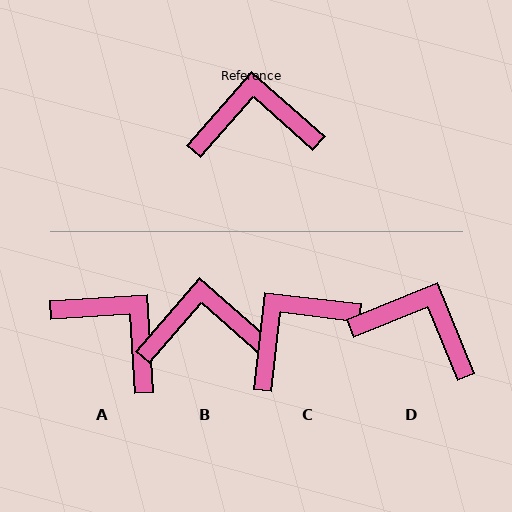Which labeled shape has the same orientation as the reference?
B.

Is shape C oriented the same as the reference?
No, it is off by about 34 degrees.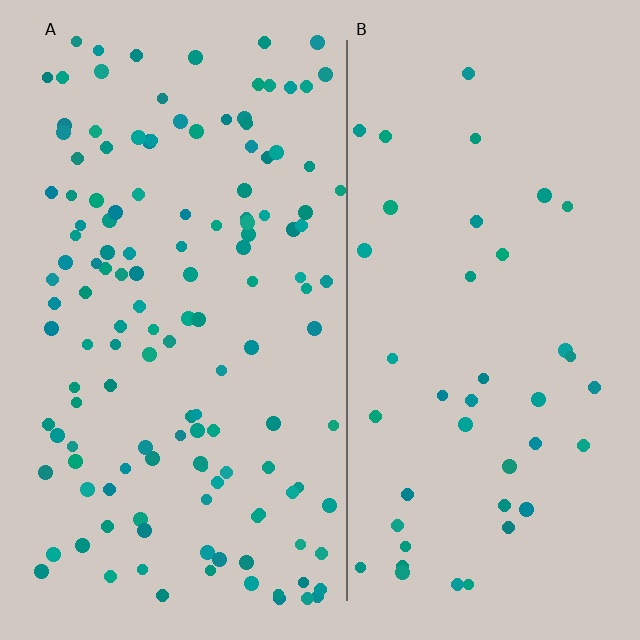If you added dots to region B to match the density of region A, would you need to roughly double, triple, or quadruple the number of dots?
Approximately triple.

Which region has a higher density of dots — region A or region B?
A (the left).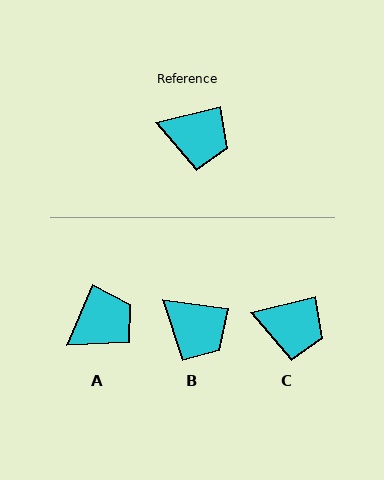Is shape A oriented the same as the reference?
No, it is off by about 53 degrees.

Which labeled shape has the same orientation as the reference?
C.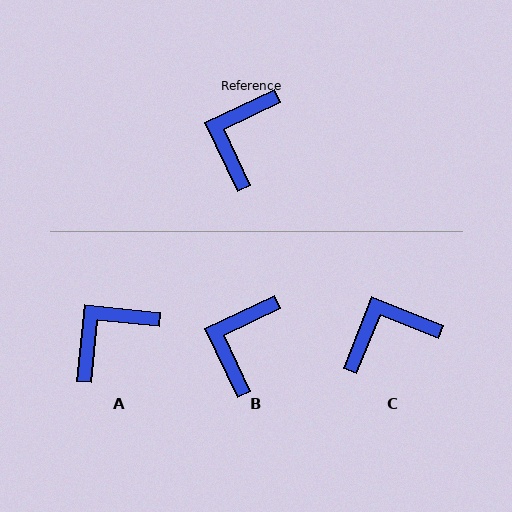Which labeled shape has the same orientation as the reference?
B.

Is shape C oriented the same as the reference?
No, it is off by about 47 degrees.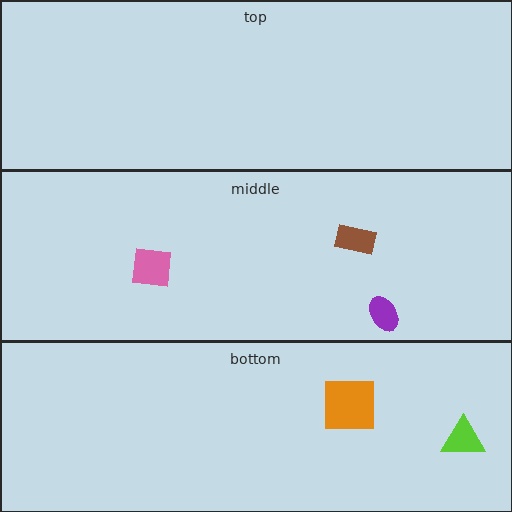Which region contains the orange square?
The bottom region.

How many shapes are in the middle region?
3.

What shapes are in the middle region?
The purple ellipse, the pink square, the brown rectangle.